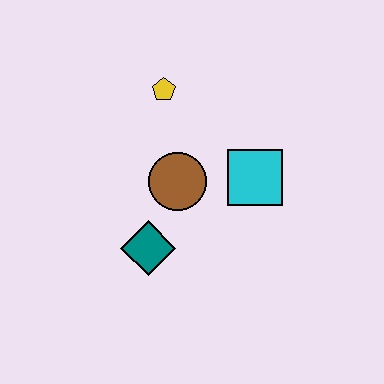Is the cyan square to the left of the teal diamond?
No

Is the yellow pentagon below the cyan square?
No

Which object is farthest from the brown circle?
The yellow pentagon is farthest from the brown circle.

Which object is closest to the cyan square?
The brown circle is closest to the cyan square.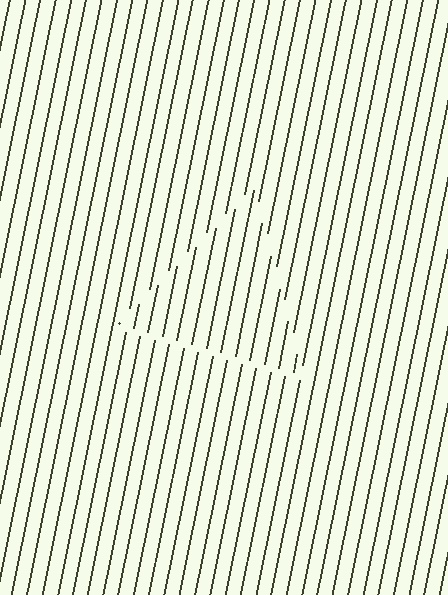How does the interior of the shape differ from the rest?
The interior of the shape contains the same grating, shifted by half a period — the contour is defined by the phase discontinuity where line-ends from the inner and outer gratings abut.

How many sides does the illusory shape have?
3 sides — the line-ends trace a triangle.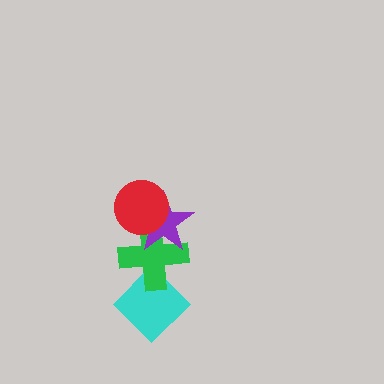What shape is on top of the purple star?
The red circle is on top of the purple star.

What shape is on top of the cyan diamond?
The green cross is on top of the cyan diamond.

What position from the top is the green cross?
The green cross is 3rd from the top.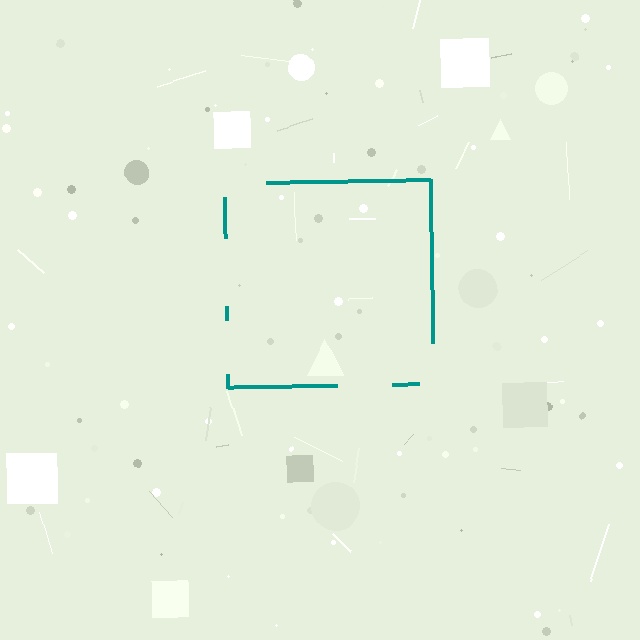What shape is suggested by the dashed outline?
The dashed outline suggests a square.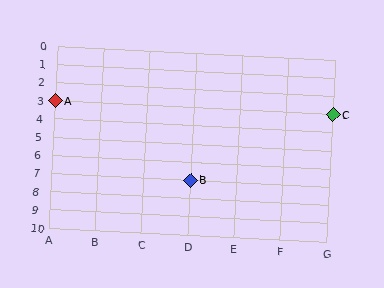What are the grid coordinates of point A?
Point A is at grid coordinates (A, 3).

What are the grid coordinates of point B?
Point B is at grid coordinates (D, 7).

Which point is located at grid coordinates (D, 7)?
Point B is at (D, 7).